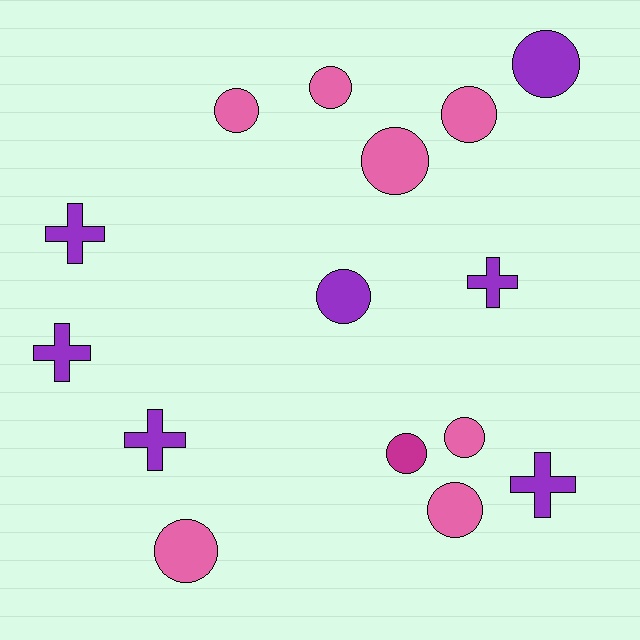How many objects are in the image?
There are 15 objects.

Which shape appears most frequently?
Circle, with 10 objects.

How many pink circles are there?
There are 7 pink circles.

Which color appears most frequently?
Purple, with 7 objects.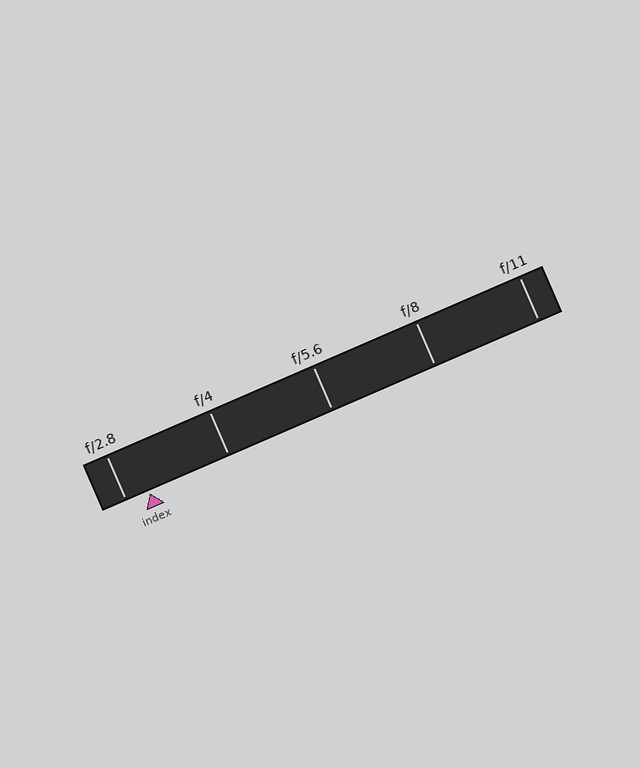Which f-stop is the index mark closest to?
The index mark is closest to f/2.8.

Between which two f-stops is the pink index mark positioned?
The index mark is between f/2.8 and f/4.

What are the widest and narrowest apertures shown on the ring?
The widest aperture shown is f/2.8 and the narrowest is f/11.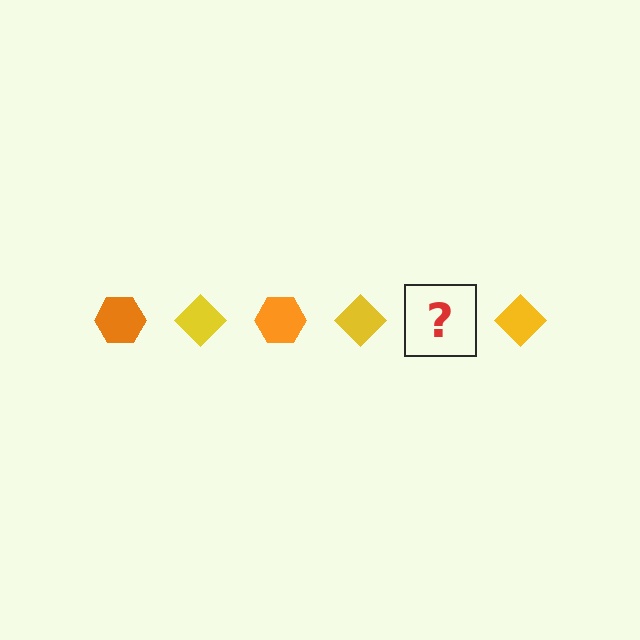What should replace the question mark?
The question mark should be replaced with an orange hexagon.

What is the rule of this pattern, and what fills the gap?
The rule is that the pattern alternates between orange hexagon and yellow diamond. The gap should be filled with an orange hexagon.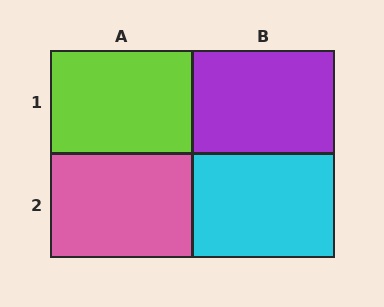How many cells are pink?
1 cell is pink.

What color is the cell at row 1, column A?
Lime.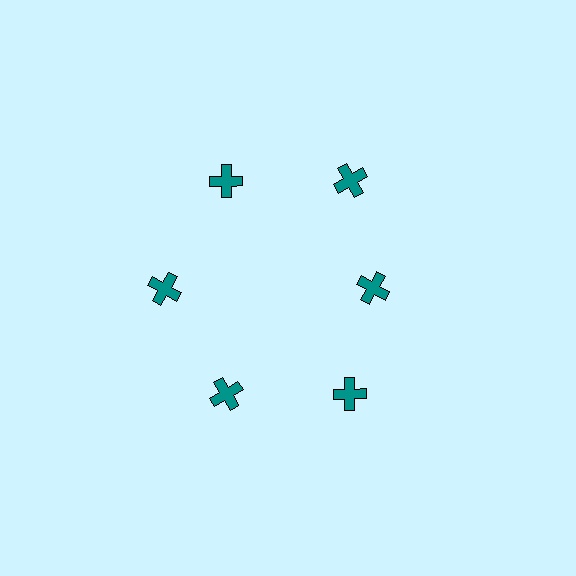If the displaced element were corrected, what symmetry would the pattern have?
It would have 6-fold rotational symmetry — the pattern would map onto itself every 60 degrees.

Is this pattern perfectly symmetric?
No. The 6 teal crosses are arranged in a ring, but one element near the 3 o'clock position is pulled inward toward the center, breaking the 6-fold rotational symmetry.